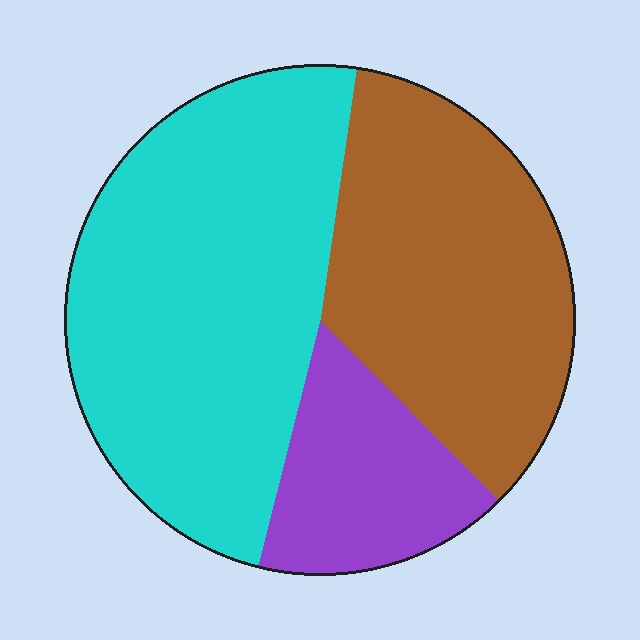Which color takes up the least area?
Purple, at roughly 15%.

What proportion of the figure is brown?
Brown takes up about one third (1/3) of the figure.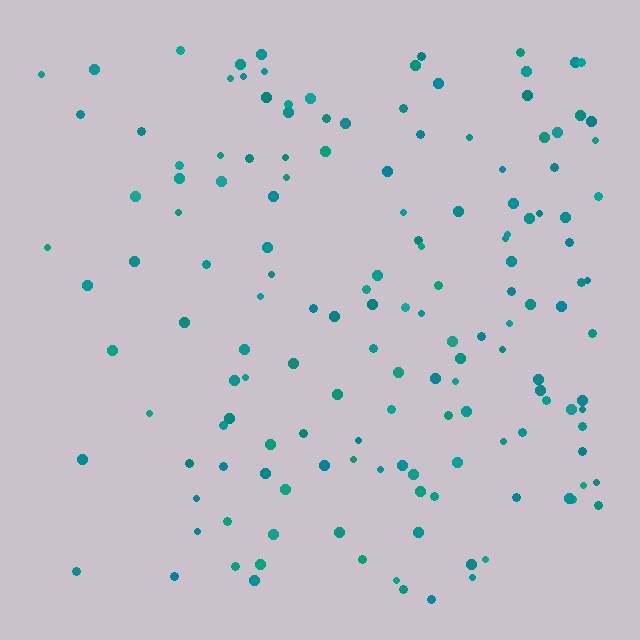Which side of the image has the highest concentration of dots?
The right.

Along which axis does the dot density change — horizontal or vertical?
Horizontal.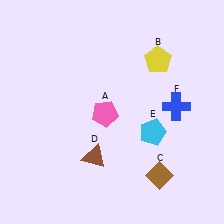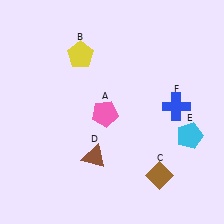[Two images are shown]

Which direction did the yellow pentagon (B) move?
The yellow pentagon (B) moved left.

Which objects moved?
The objects that moved are: the yellow pentagon (B), the cyan pentagon (E).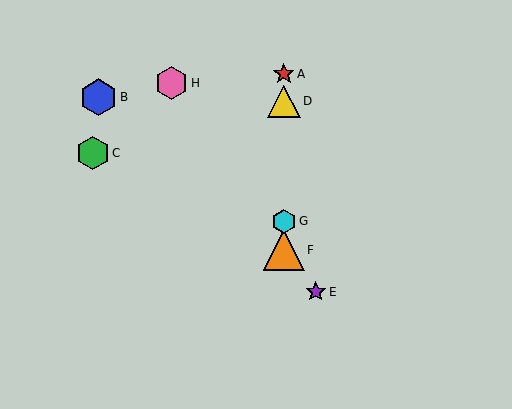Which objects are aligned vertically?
Objects A, D, F, G are aligned vertically.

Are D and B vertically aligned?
No, D is at x≈284 and B is at x≈99.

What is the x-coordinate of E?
Object E is at x≈316.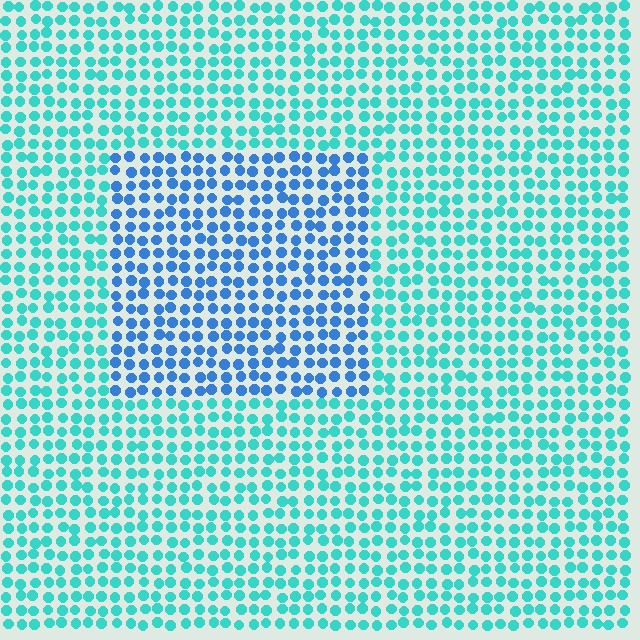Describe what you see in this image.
The image is filled with small cyan elements in a uniform arrangement. A rectangle-shaped region is visible where the elements are tinted to a slightly different hue, forming a subtle color boundary.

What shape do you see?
I see a rectangle.